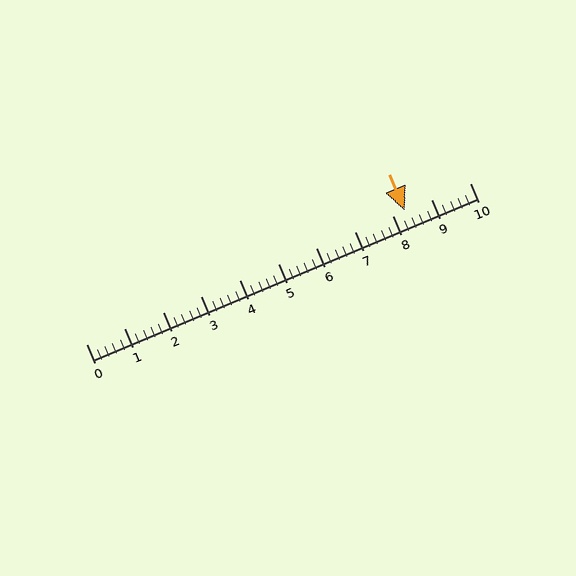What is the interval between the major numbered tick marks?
The major tick marks are spaced 1 units apart.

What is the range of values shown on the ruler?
The ruler shows values from 0 to 10.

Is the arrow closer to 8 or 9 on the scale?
The arrow is closer to 8.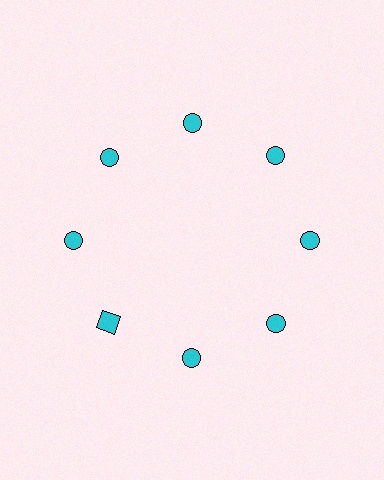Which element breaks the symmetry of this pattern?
The cyan square at roughly the 8 o'clock position breaks the symmetry. All other shapes are cyan circles.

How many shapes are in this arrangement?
There are 8 shapes arranged in a ring pattern.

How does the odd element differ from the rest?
It has a different shape: square instead of circle.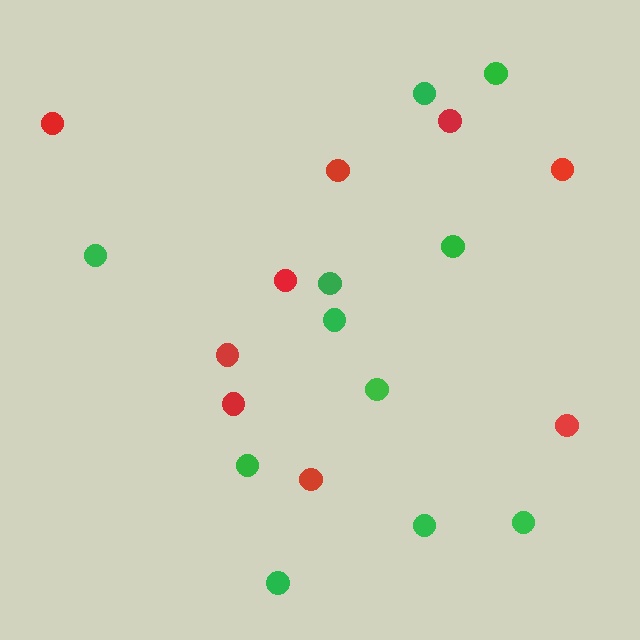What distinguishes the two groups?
There are 2 groups: one group of red circles (9) and one group of green circles (11).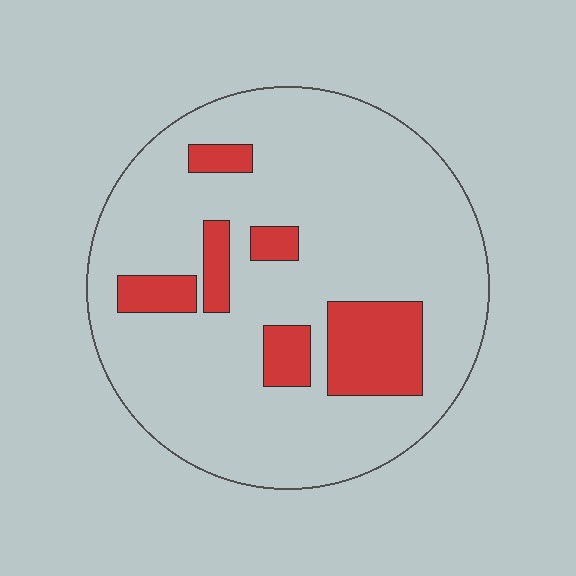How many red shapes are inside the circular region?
6.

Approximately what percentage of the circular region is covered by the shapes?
Approximately 15%.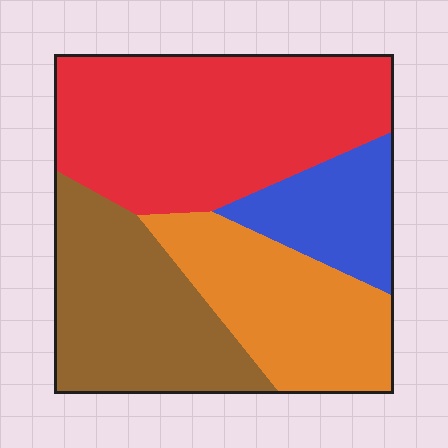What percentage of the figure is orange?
Orange covers around 25% of the figure.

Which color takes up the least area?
Blue, at roughly 15%.